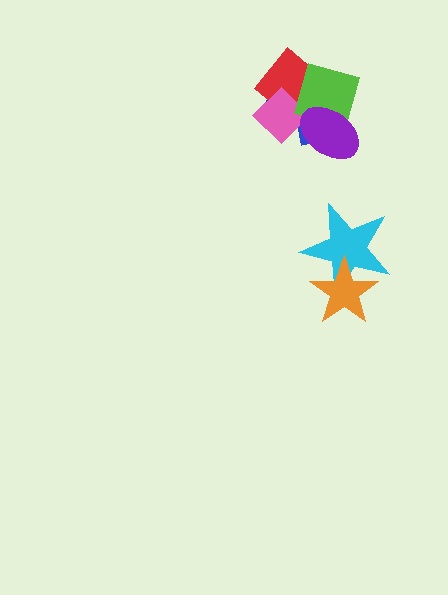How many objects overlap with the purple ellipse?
4 objects overlap with the purple ellipse.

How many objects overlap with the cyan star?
1 object overlaps with the cyan star.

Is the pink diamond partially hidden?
Yes, it is partially covered by another shape.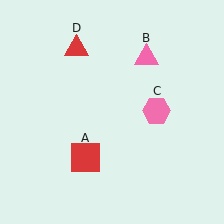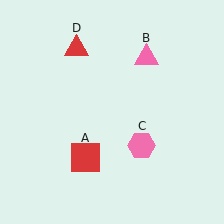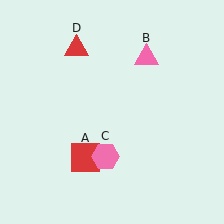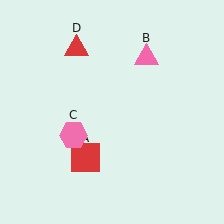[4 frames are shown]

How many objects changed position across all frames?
1 object changed position: pink hexagon (object C).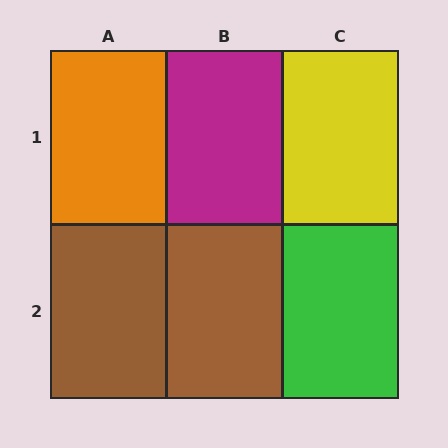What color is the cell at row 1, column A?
Orange.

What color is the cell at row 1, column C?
Yellow.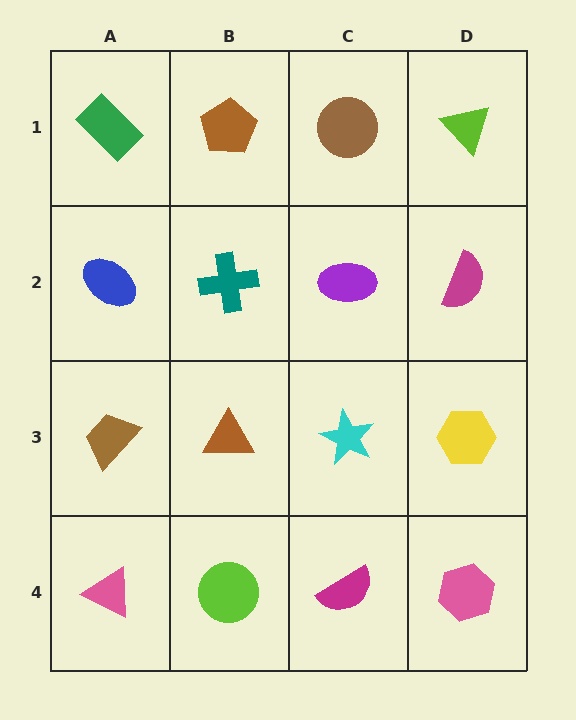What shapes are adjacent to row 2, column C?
A brown circle (row 1, column C), a cyan star (row 3, column C), a teal cross (row 2, column B), a magenta semicircle (row 2, column D).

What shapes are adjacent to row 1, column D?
A magenta semicircle (row 2, column D), a brown circle (row 1, column C).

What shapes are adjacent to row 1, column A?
A blue ellipse (row 2, column A), a brown pentagon (row 1, column B).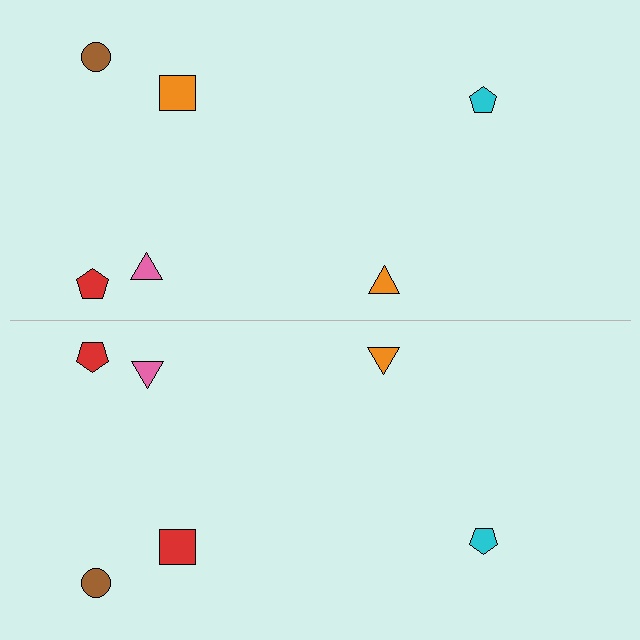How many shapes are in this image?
There are 12 shapes in this image.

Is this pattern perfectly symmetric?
No, the pattern is not perfectly symmetric. The red square on the bottom side breaks the symmetry — its mirror counterpart is orange.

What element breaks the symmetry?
The red square on the bottom side breaks the symmetry — its mirror counterpart is orange.